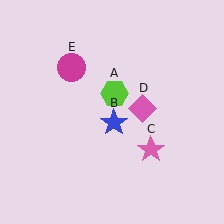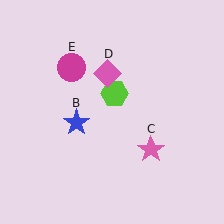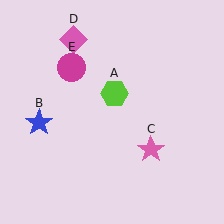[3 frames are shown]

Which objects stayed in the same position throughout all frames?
Lime hexagon (object A) and pink star (object C) and magenta circle (object E) remained stationary.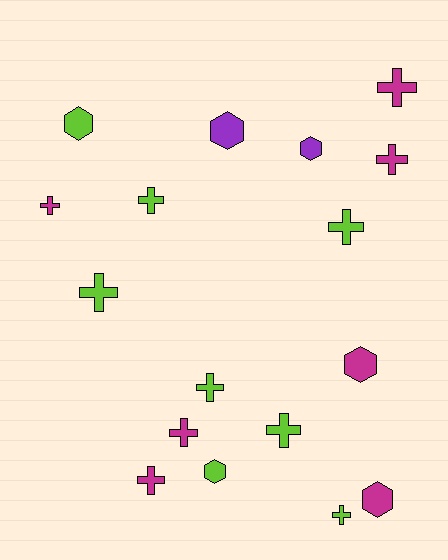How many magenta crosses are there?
There are 5 magenta crosses.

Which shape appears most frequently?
Cross, with 11 objects.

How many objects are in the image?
There are 17 objects.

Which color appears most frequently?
Lime, with 8 objects.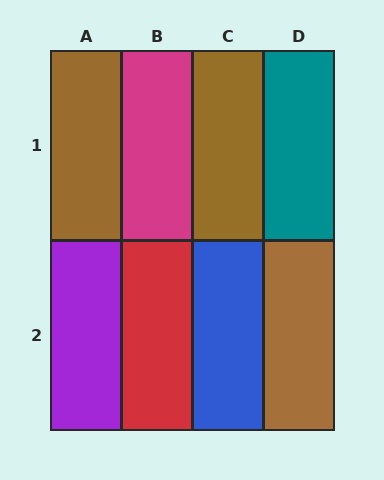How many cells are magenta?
1 cell is magenta.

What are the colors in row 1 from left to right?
Brown, magenta, brown, teal.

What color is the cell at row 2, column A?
Purple.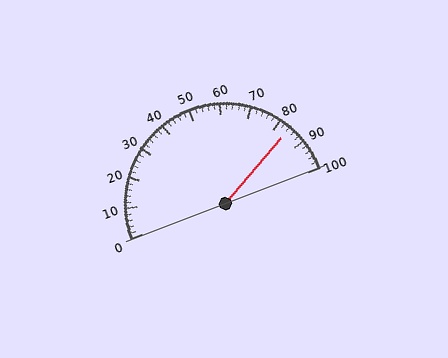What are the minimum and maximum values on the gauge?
The gauge ranges from 0 to 100.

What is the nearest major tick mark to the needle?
The nearest major tick mark is 80.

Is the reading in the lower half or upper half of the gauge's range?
The reading is in the upper half of the range (0 to 100).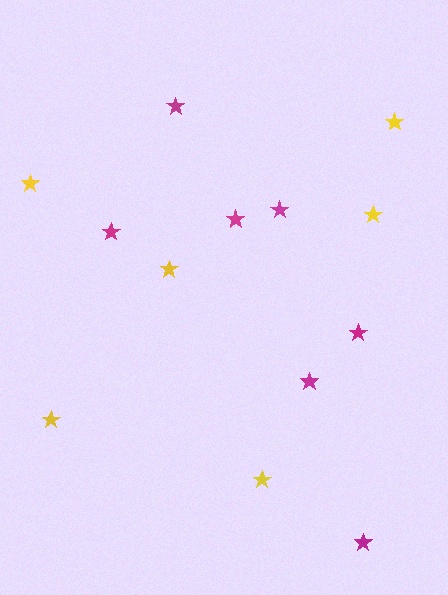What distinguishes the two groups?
There are 2 groups: one group of magenta stars (7) and one group of yellow stars (6).